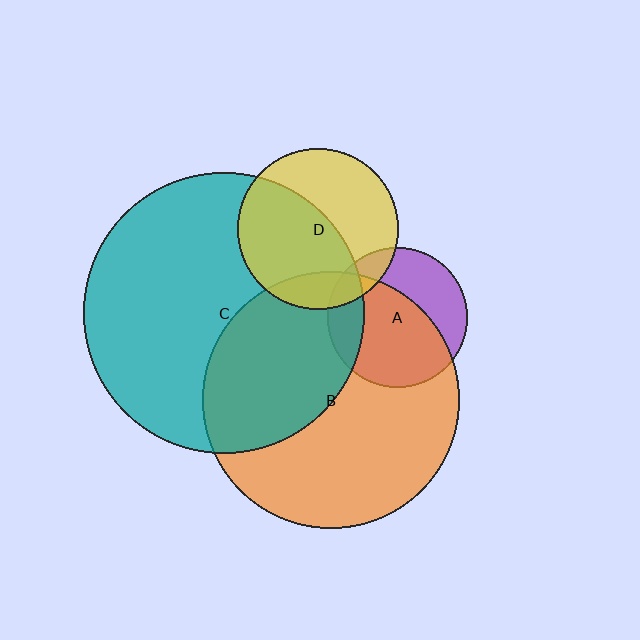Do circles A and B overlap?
Yes.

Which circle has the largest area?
Circle C (teal).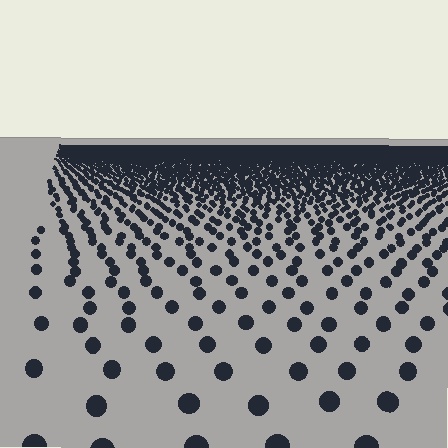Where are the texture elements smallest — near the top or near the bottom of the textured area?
Near the top.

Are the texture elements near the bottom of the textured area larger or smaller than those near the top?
Larger. Near the bottom, elements are closer to the viewer and appear at a bigger on-screen size.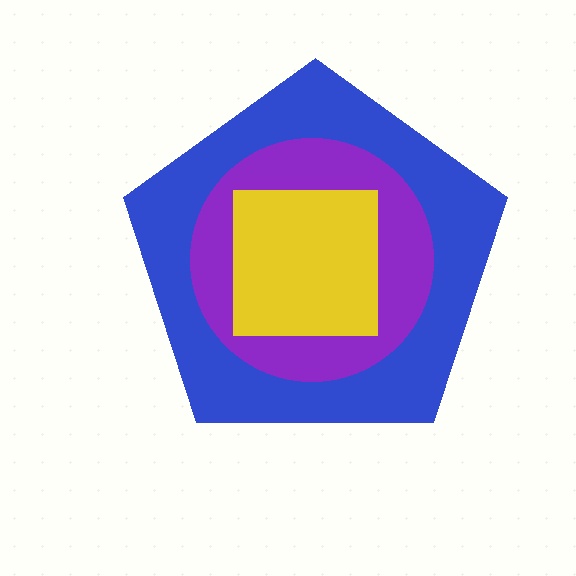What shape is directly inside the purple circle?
The yellow square.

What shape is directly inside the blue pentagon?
The purple circle.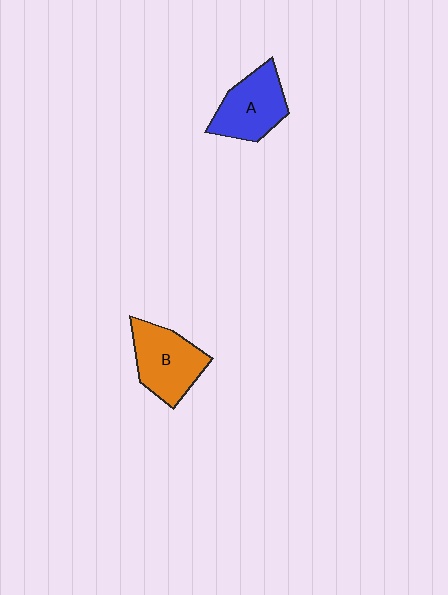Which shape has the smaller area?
Shape A (blue).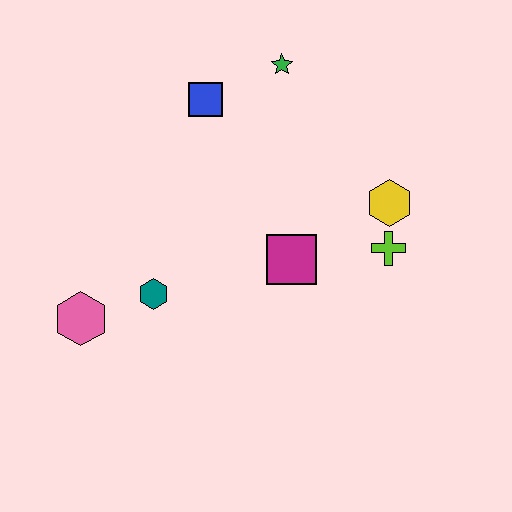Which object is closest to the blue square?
The green star is closest to the blue square.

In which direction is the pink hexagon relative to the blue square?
The pink hexagon is below the blue square.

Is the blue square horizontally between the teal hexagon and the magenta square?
Yes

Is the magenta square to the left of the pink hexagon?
No